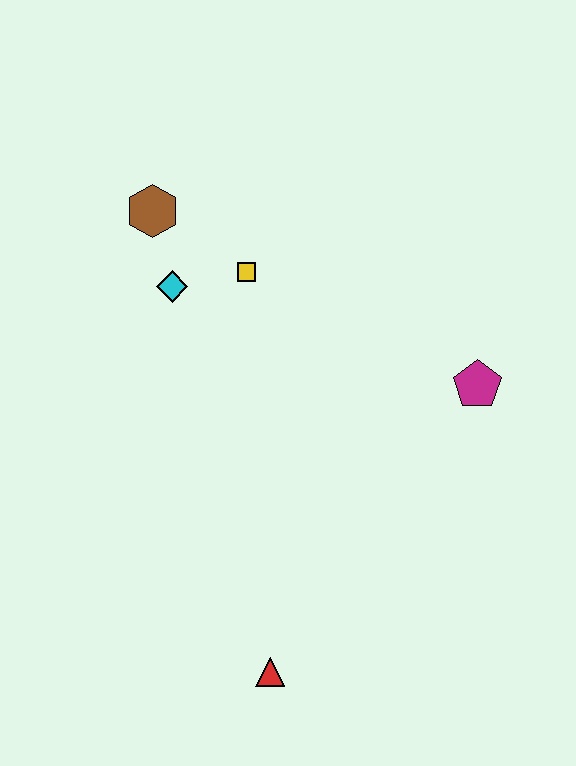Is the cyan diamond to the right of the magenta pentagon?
No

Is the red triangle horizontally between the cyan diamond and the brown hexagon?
No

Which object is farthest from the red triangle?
The brown hexagon is farthest from the red triangle.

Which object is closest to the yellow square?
The cyan diamond is closest to the yellow square.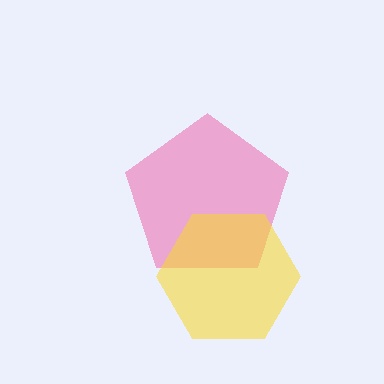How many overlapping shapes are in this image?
There are 2 overlapping shapes in the image.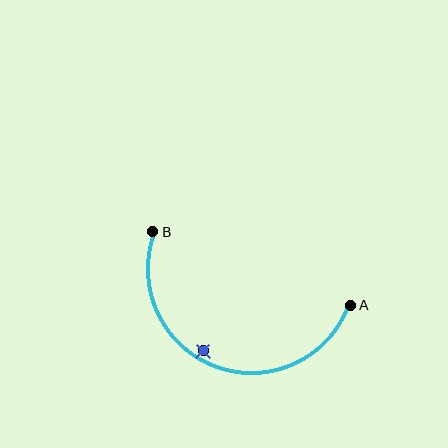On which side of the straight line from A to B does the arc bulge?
The arc bulges below the straight line connecting A and B.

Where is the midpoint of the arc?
The arc midpoint is the point on the curve farthest from the straight line joining A and B. It sits below that line.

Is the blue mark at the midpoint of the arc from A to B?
No — the blue mark does not lie on the arc at all. It sits slightly inside the curve.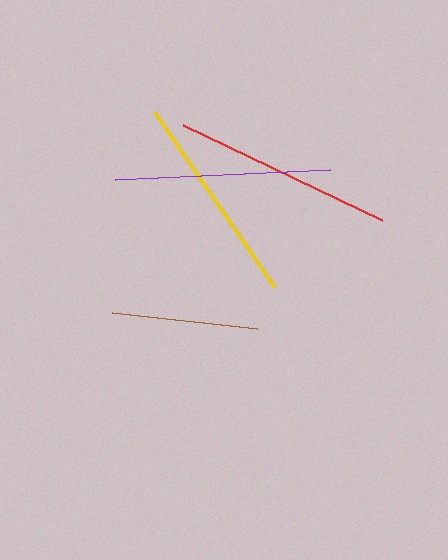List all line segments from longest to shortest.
From longest to shortest: red, purple, yellow, brown.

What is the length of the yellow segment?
The yellow segment is approximately 213 pixels long.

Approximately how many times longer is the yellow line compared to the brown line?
The yellow line is approximately 1.5 times the length of the brown line.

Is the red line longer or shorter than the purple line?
The red line is longer than the purple line.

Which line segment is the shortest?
The brown line is the shortest at approximately 145 pixels.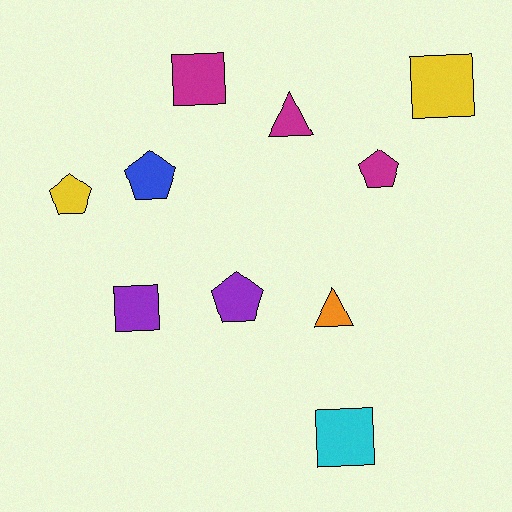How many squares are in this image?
There are 4 squares.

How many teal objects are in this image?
There are no teal objects.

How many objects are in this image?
There are 10 objects.